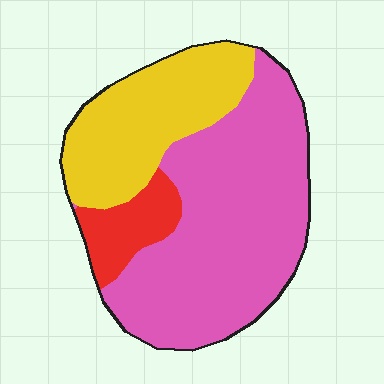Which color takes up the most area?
Pink, at roughly 60%.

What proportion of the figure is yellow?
Yellow takes up about one third (1/3) of the figure.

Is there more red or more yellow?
Yellow.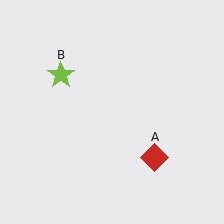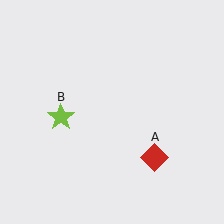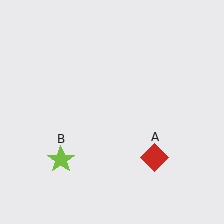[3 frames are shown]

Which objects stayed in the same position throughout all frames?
Red diamond (object A) remained stationary.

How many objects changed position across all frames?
1 object changed position: lime star (object B).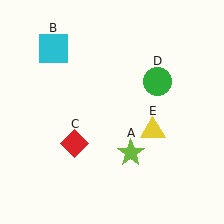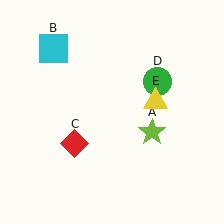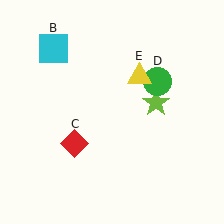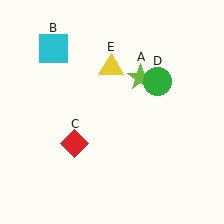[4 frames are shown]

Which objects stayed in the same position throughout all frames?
Cyan square (object B) and red diamond (object C) and green circle (object D) remained stationary.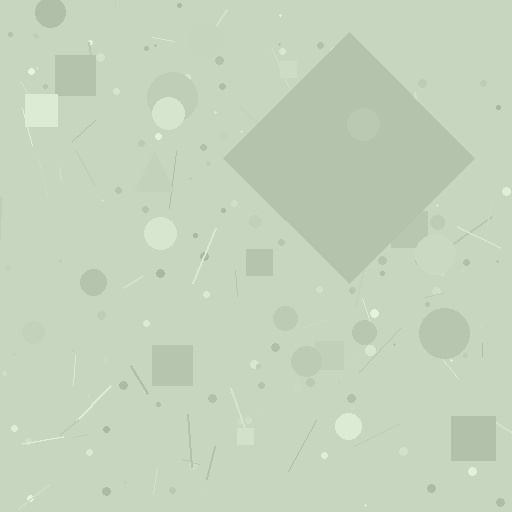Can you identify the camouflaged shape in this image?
The camouflaged shape is a diamond.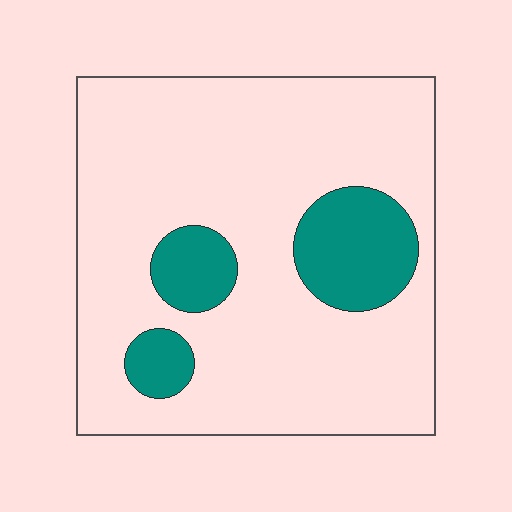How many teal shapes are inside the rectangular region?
3.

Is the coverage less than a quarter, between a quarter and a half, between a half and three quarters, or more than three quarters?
Less than a quarter.